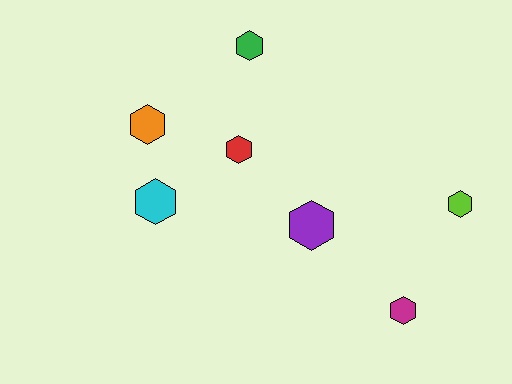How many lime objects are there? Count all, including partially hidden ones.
There is 1 lime object.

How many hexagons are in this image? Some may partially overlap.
There are 7 hexagons.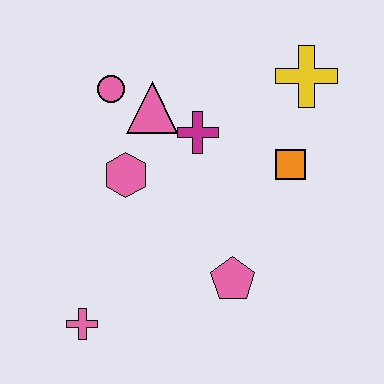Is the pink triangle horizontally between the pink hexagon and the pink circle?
No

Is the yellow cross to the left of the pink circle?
No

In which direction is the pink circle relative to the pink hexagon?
The pink circle is above the pink hexagon.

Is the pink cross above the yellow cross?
No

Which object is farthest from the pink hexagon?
The yellow cross is farthest from the pink hexagon.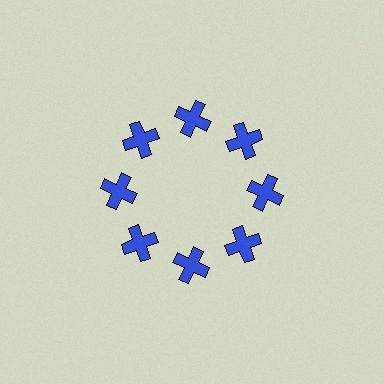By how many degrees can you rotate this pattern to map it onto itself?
The pattern maps onto itself every 45 degrees of rotation.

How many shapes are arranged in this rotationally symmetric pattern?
There are 8 shapes, arranged in 8 groups of 1.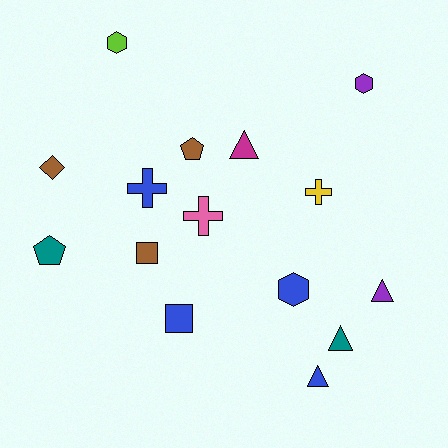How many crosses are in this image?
There are 3 crosses.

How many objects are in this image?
There are 15 objects.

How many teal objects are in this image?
There are 2 teal objects.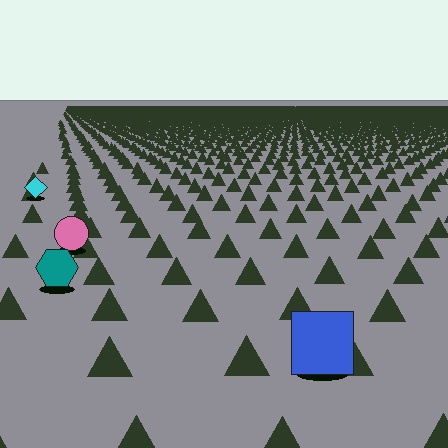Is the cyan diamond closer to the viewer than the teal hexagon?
No. The teal hexagon is closer — you can tell from the texture gradient: the ground texture is coarser near it.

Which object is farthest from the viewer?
The cyan diamond is farthest from the viewer. It appears smaller and the ground texture around it is denser.